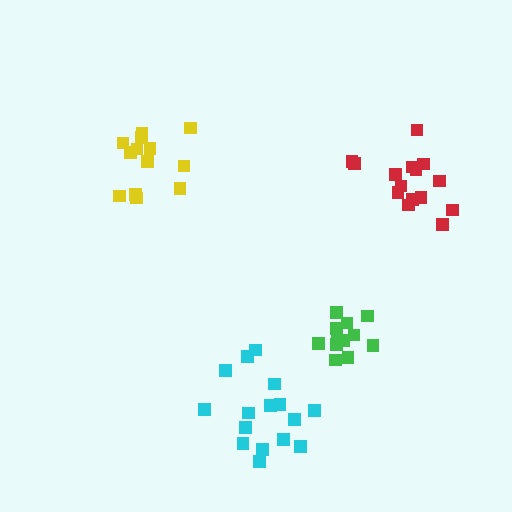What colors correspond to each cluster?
The clusters are colored: cyan, yellow, red, green.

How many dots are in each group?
Group 1: 16 dots, Group 2: 13 dots, Group 3: 15 dots, Group 4: 12 dots (56 total).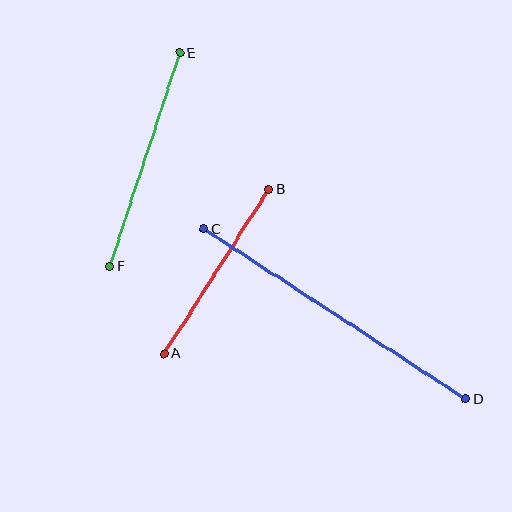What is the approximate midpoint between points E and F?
The midpoint is at approximately (145, 160) pixels.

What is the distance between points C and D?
The distance is approximately 312 pixels.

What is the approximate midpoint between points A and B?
The midpoint is at approximately (217, 272) pixels.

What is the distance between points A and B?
The distance is approximately 195 pixels.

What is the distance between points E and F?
The distance is approximately 225 pixels.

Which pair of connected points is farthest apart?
Points C and D are farthest apart.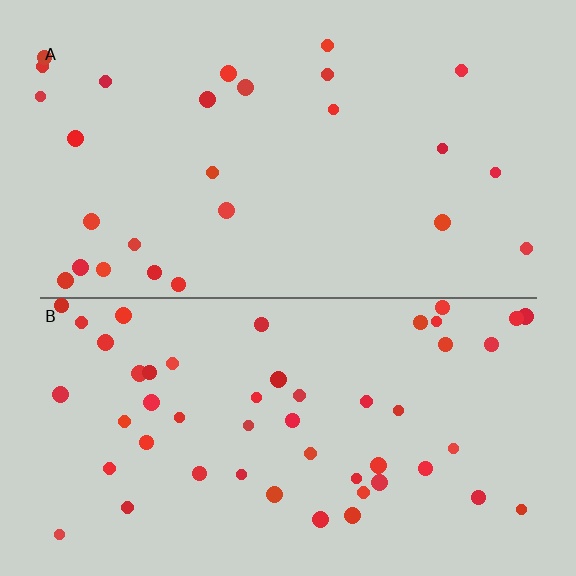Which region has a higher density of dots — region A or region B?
B (the bottom).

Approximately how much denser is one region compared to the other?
Approximately 1.9× — region B over region A.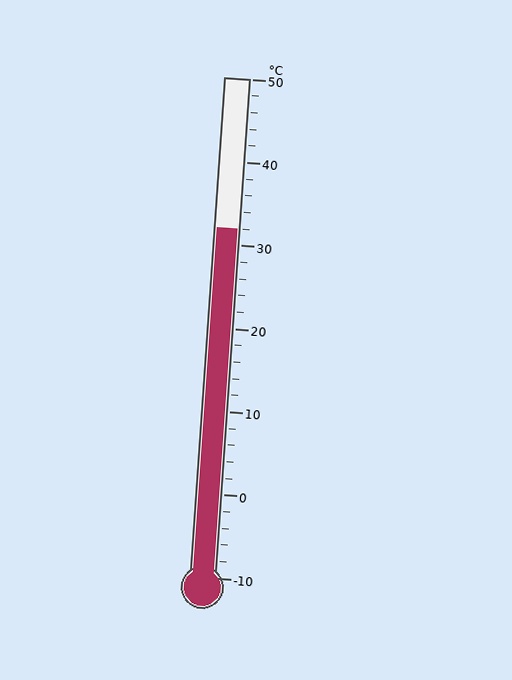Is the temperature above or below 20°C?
The temperature is above 20°C.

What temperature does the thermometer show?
The thermometer shows approximately 32°C.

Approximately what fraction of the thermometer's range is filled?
The thermometer is filled to approximately 70% of its range.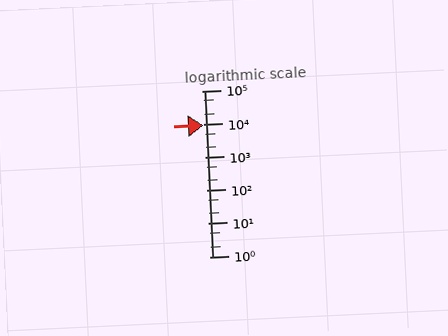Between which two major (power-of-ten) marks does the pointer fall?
The pointer is between 1000 and 10000.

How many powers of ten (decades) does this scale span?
The scale spans 5 decades, from 1 to 100000.